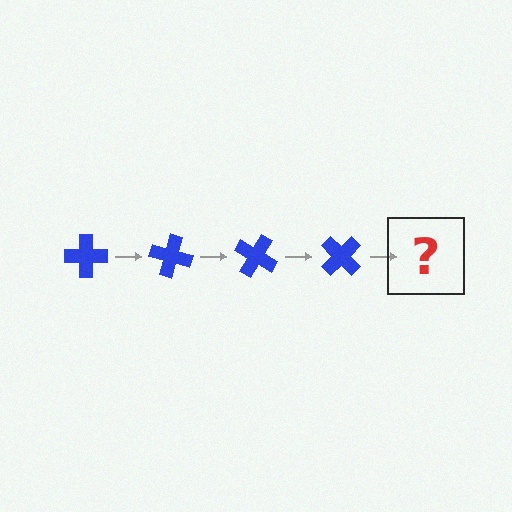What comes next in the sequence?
The next element should be a blue cross rotated 60 degrees.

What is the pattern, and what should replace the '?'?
The pattern is that the cross rotates 15 degrees each step. The '?' should be a blue cross rotated 60 degrees.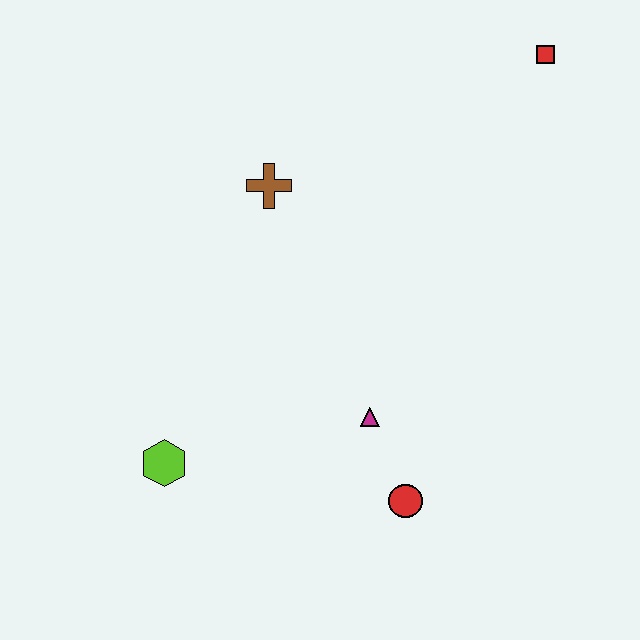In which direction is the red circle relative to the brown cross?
The red circle is below the brown cross.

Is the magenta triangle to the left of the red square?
Yes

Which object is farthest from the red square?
The lime hexagon is farthest from the red square.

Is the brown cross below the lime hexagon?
No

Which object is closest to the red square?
The brown cross is closest to the red square.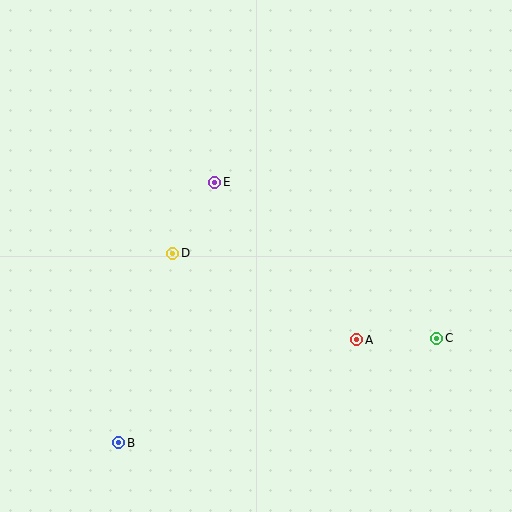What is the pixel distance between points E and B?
The distance between E and B is 278 pixels.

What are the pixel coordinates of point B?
Point B is at (119, 443).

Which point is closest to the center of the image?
Point D at (173, 253) is closest to the center.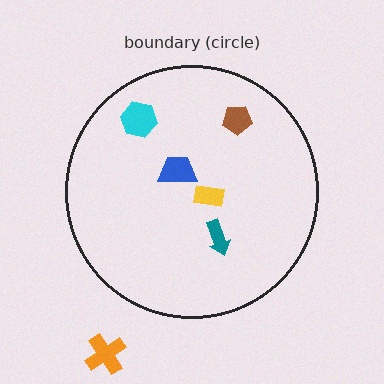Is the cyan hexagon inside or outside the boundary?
Inside.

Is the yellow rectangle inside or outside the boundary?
Inside.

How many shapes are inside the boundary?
5 inside, 1 outside.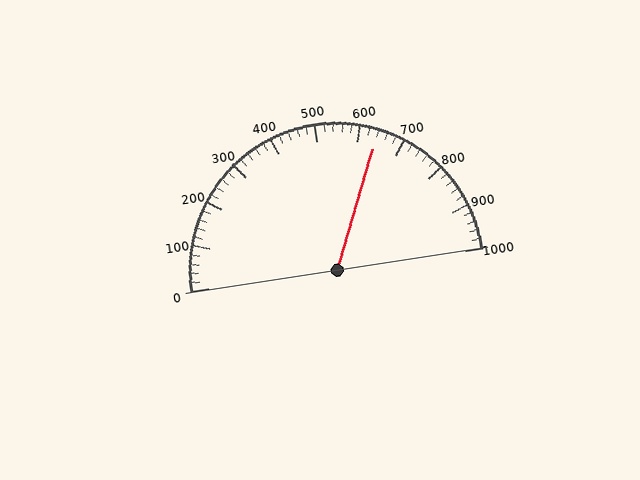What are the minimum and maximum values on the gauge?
The gauge ranges from 0 to 1000.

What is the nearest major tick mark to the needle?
The nearest major tick mark is 600.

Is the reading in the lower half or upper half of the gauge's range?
The reading is in the upper half of the range (0 to 1000).